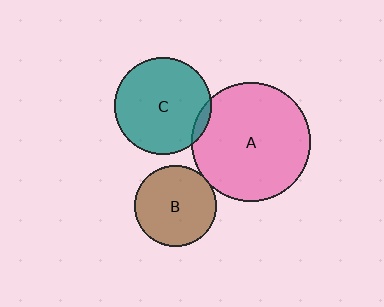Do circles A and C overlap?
Yes.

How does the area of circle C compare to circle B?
Approximately 1.4 times.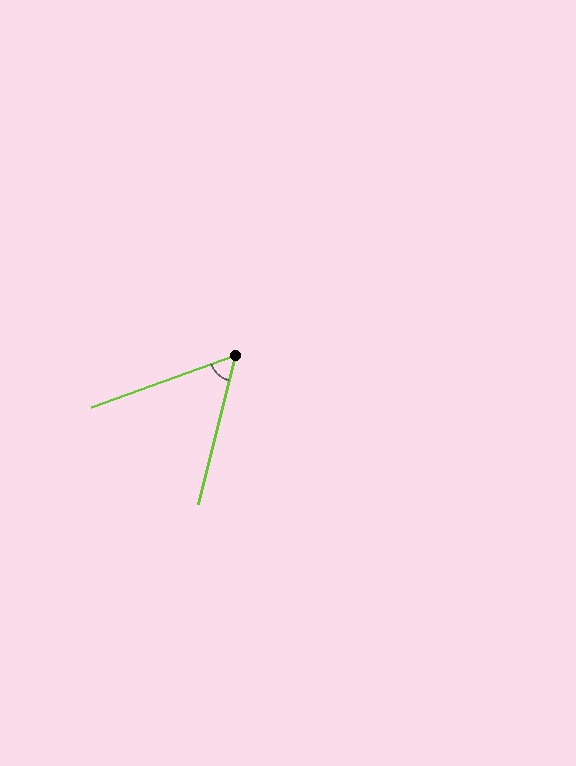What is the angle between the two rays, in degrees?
Approximately 56 degrees.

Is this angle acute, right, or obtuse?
It is acute.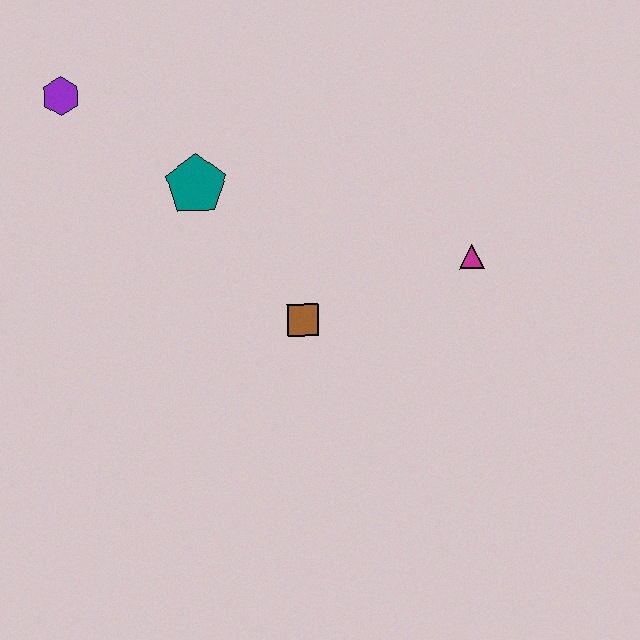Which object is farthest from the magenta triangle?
The purple hexagon is farthest from the magenta triangle.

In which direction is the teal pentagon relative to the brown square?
The teal pentagon is above the brown square.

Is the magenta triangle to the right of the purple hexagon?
Yes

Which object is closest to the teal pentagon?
The purple hexagon is closest to the teal pentagon.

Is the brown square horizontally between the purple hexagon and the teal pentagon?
No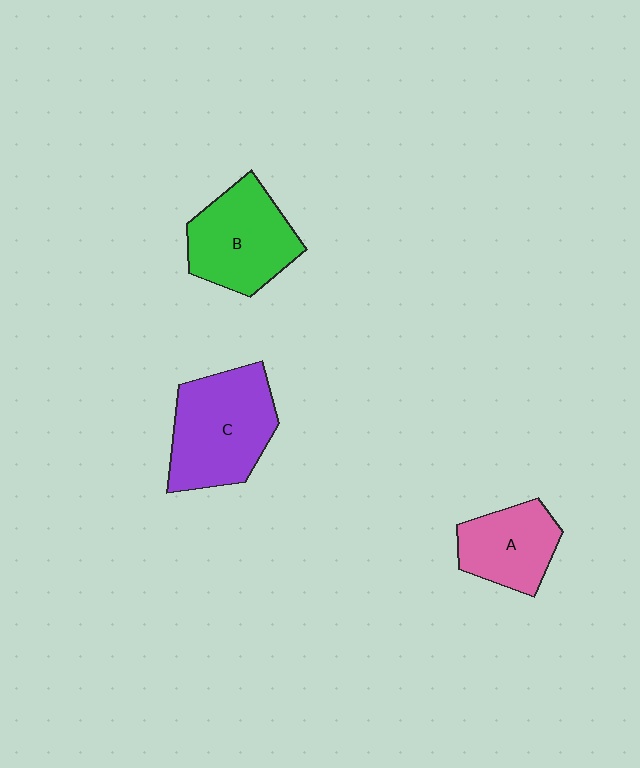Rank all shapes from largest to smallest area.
From largest to smallest: C (purple), B (green), A (pink).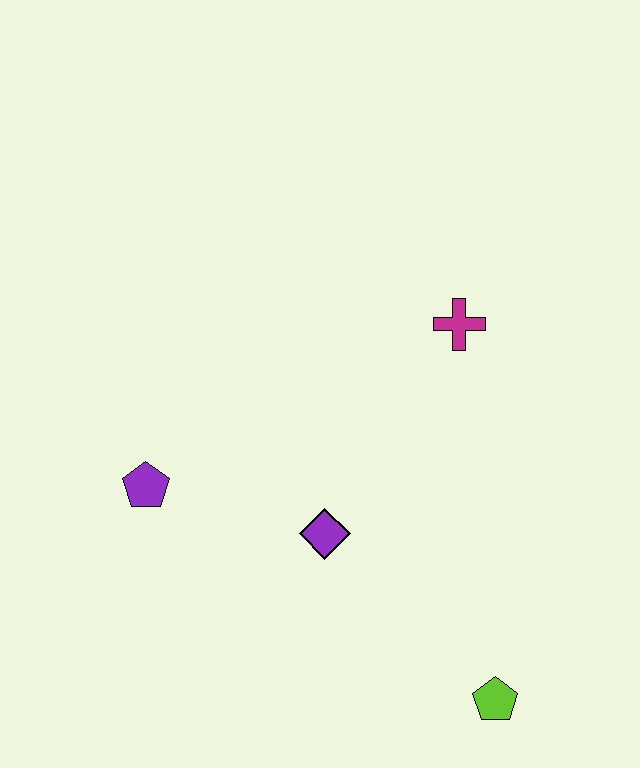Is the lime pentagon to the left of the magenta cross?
No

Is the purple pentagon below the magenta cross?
Yes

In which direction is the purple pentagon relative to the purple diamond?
The purple pentagon is to the left of the purple diamond.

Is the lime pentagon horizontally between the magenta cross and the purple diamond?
No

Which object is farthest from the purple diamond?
The magenta cross is farthest from the purple diamond.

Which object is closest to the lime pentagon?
The purple diamond is closest to the lime pentagon.